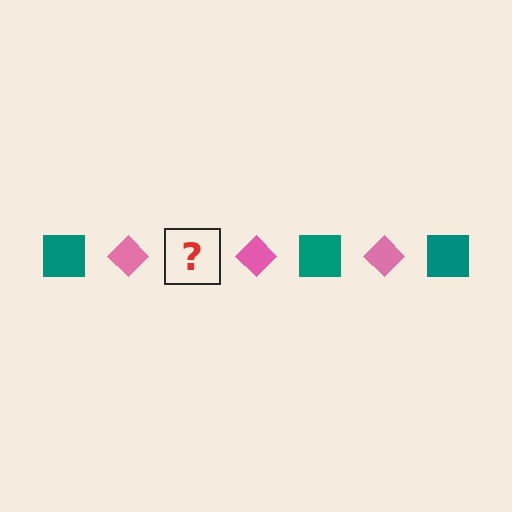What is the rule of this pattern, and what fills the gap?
The rule is that the pattern alternates between teal square and pink diamond. The gap should be filled with a teal square.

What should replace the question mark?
The question mark should be replaced with a teal square.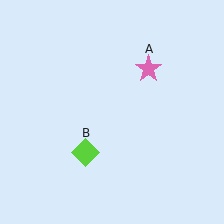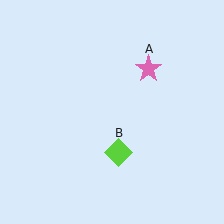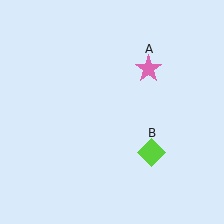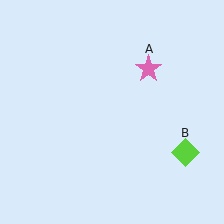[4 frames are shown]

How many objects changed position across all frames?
1 object changed position: lime diamond (object B).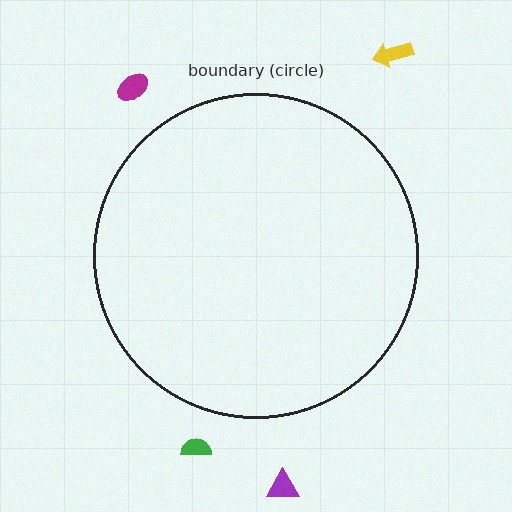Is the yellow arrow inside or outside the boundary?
Outside.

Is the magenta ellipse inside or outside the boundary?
Outside.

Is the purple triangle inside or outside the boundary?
Outside.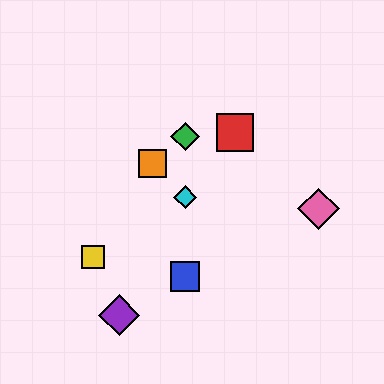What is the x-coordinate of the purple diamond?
The purple diamond is at x≈119.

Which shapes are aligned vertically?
The blue square, the green diamond, the cyan diamond are aligned vertically.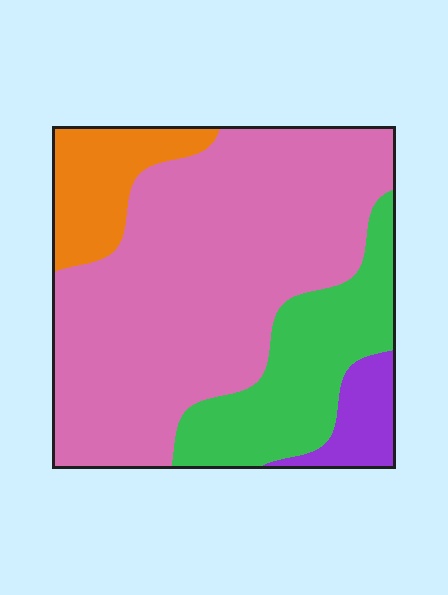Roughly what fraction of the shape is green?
Green covers 21% of the shape.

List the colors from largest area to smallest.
From largest to smallest: pink, green, orange, purple.